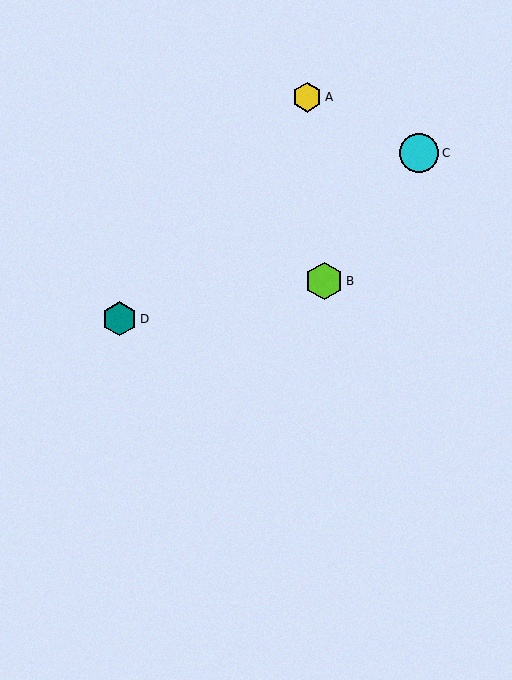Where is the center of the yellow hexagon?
The center of the yellow hexagon is at (307, 97).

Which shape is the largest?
The cyan circle (labeled C) is the largest.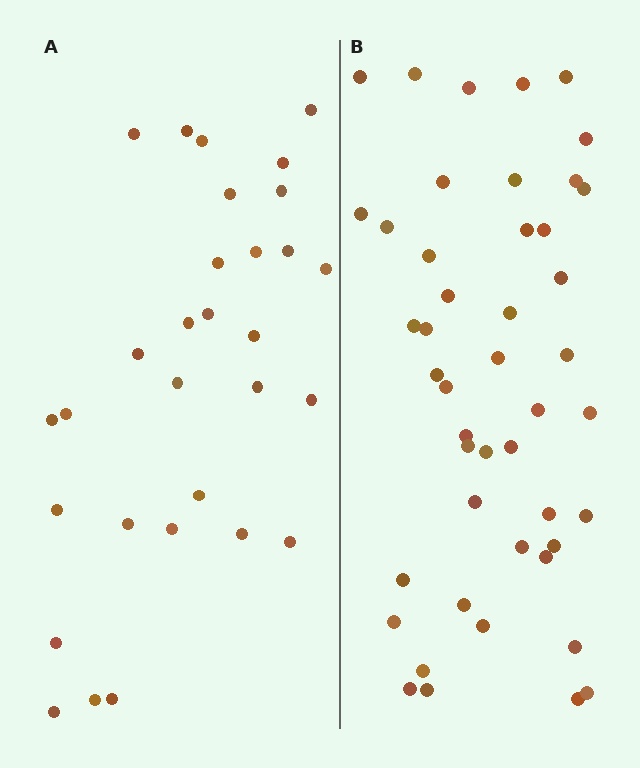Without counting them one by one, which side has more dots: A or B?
Region B (the right region) has more dots.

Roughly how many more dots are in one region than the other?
Region B has approximately 15 more dots than region A.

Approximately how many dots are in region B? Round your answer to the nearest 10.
About 50 dots. (The exact count is 46, which rounds to 50.)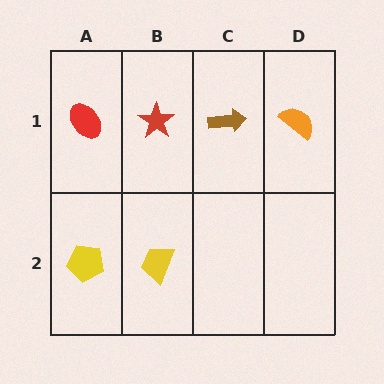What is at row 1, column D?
An orange semicircle.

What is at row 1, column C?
A brown arrow.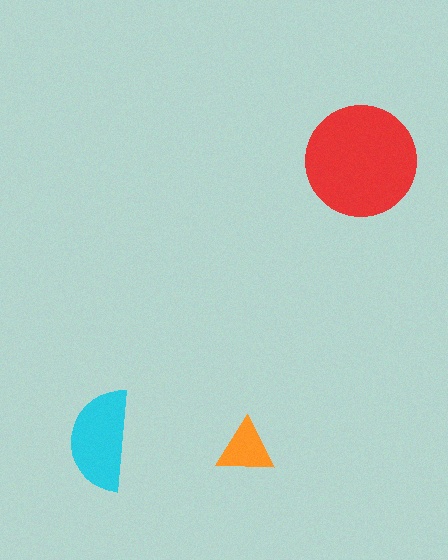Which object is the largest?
The red circle.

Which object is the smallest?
The orange triangle.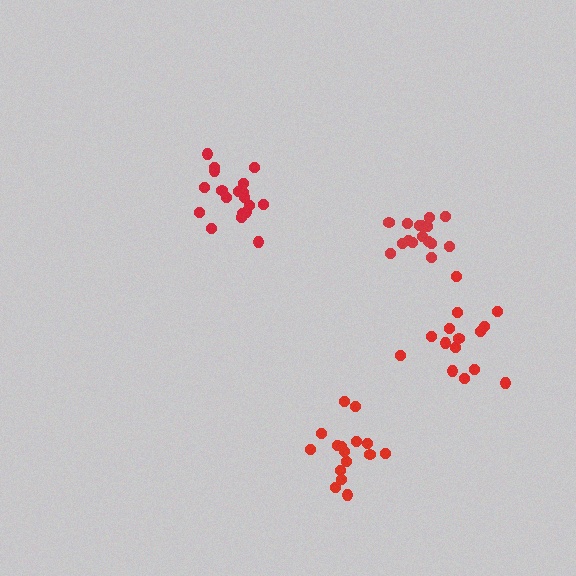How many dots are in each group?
Group 1: 15 dots, Group 2: 19 dots, Group 3: 16 dots, Group 4: 16 dots (66 total).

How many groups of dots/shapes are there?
There are 4 groups.